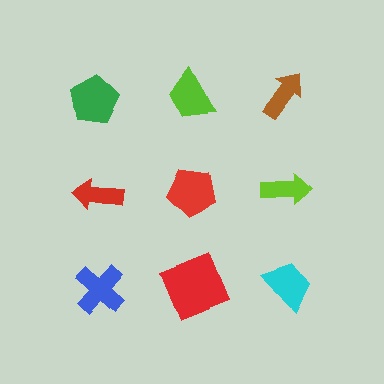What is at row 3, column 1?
A blue cross.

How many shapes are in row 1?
3 shapes.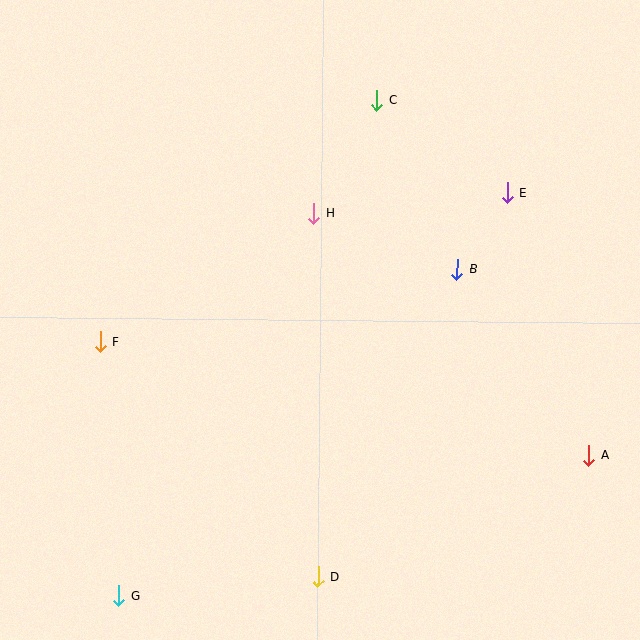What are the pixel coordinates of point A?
Point A is at (588, 455).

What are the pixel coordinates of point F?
Point F is at (100, 342).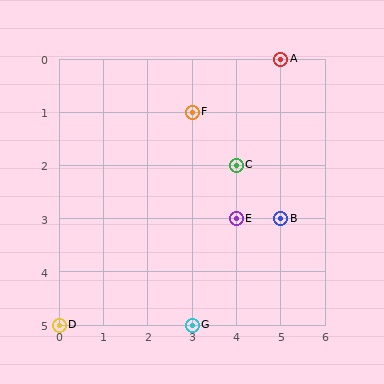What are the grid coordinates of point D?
Point D is at grid coordinates (0, 5).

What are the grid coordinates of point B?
Point B is at grid coordinates (5, 3).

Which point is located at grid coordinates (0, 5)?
Point D is at (0, 5).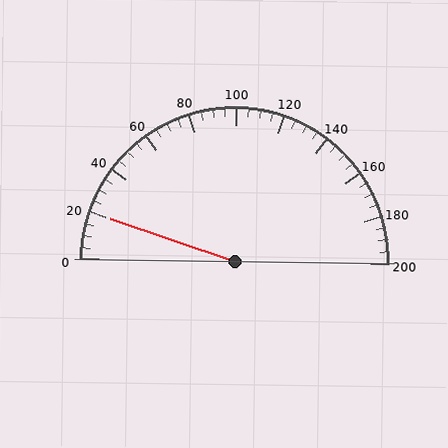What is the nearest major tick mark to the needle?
The nearest major tick mark is 20.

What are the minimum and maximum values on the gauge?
The gauge ranges from 0 to 200.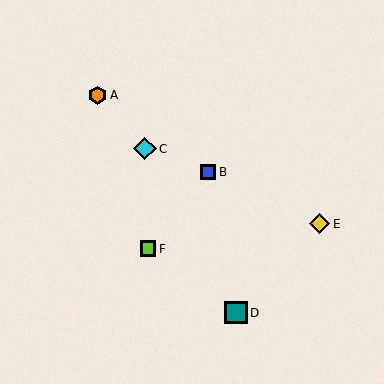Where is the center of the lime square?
The center of the lime square is at (148, 249).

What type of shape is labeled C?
Shape C is a cyan diamond.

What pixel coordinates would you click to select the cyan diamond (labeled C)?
Click at (145, 149) to select the cyan diamond C.